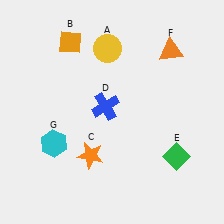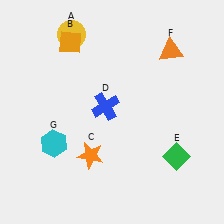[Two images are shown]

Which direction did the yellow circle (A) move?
The yellow circle (A) moved left.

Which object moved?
The yellow circle (A) moved left.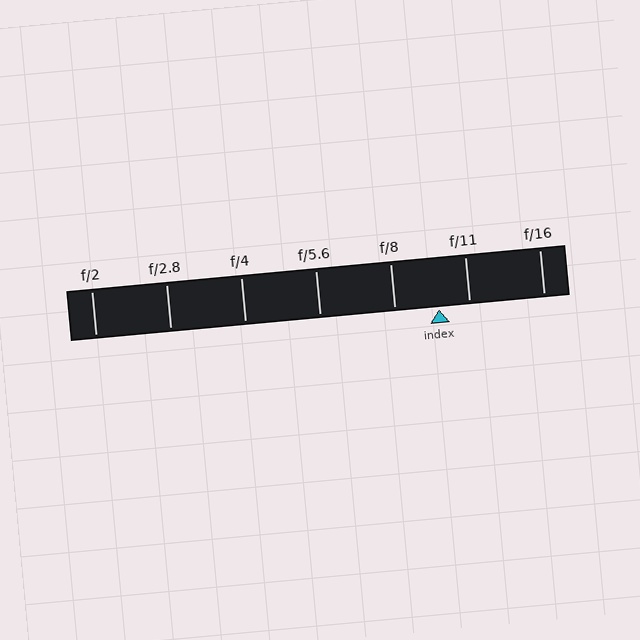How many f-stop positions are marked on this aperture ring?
There are 7 f-stop positions marked.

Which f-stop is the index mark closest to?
The index mark is closest to f/11.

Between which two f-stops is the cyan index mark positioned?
The index mark is between f/8 and f/11.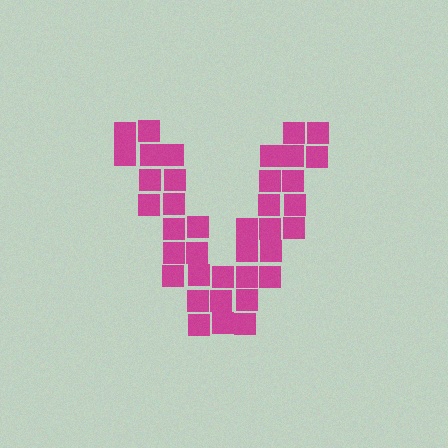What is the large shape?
The large shape is the letter V.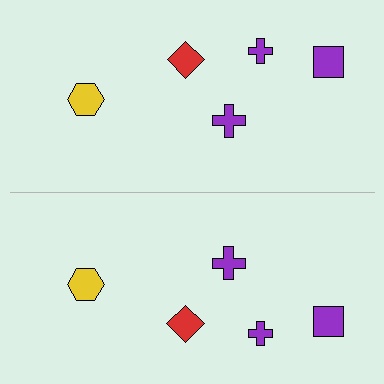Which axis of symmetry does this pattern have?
The pattern has a horizontal axis of symmetry running through the center of the image.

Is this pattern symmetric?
Yes, this pattern has bilateral (reflection) symmetry.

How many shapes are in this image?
There are 10 shapes in this image.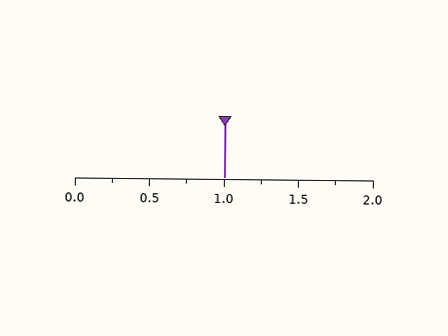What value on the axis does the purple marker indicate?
The marker indicates approximately 1.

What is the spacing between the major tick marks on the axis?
The major ticks are spaced 0.5 apart.